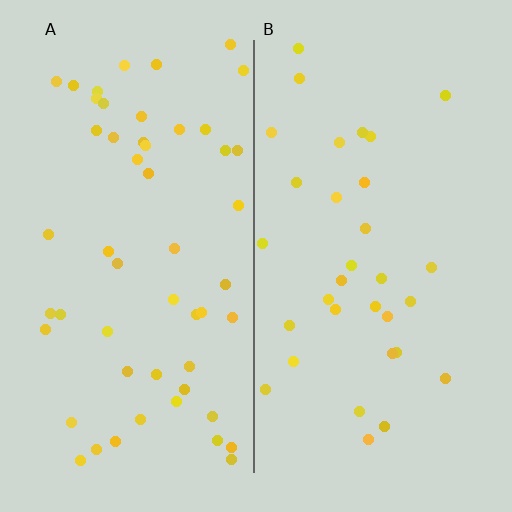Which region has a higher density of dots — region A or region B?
A (the left).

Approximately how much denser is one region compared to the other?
Approximately 1.6× — region A over region B.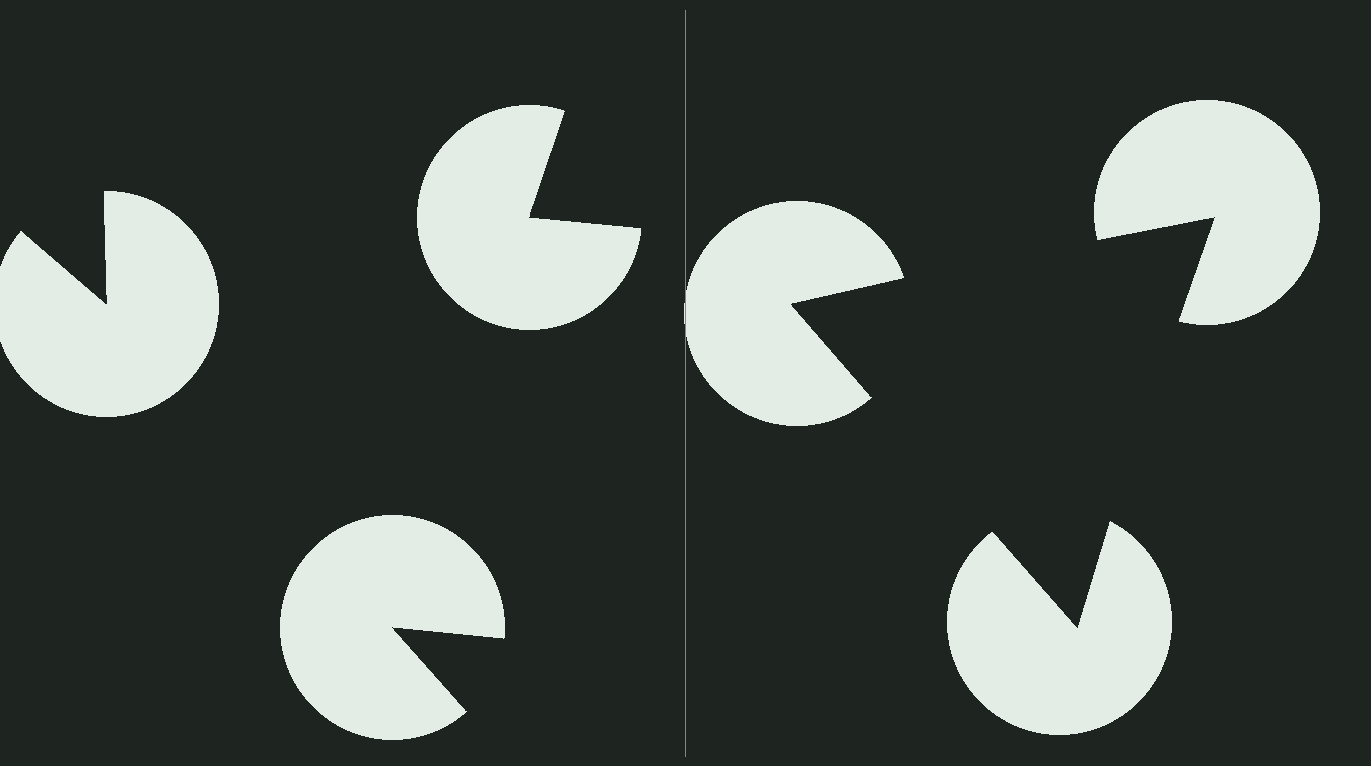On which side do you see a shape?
An illusory triangle appears on the right side. On the left side the wedge cuts are rotated, so no coherent shape forms.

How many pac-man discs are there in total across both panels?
6 — 3 on each side.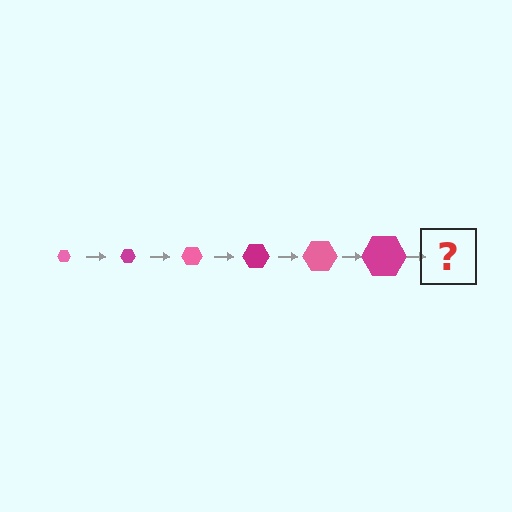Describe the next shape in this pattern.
It should be a pink hexagon, larger than the previous one.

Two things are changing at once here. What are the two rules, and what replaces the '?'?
The two rules are that the hexagon grows larger each step and the color cycles through pink and magenta. The '?' should be a pink hexagon, larger than the previous one.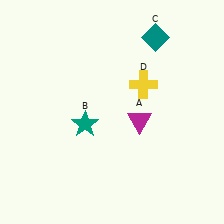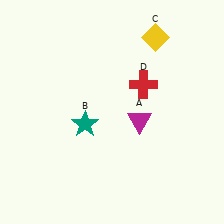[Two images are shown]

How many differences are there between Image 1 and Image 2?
There are 2 differences between the two images.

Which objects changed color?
C changed from teal to yellow. D changed from yellow to red.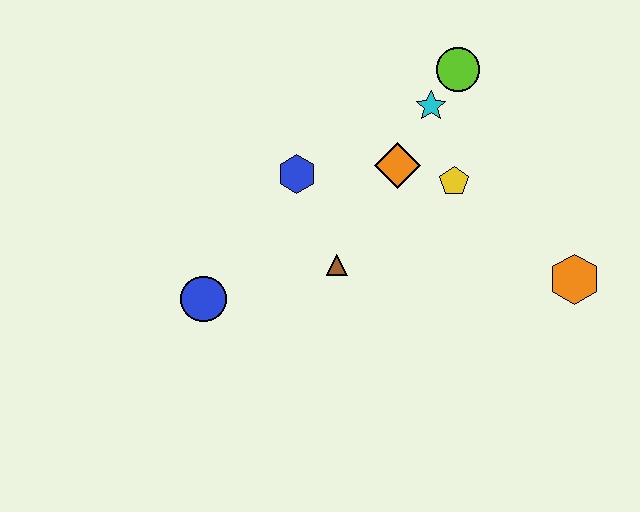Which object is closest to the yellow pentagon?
The orange diamond is closest to the yellow pentagon.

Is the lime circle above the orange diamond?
Yes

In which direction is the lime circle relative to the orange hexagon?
The lime circle is above the orange hexagon.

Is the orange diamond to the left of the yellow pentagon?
Yes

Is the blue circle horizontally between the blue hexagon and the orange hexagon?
No